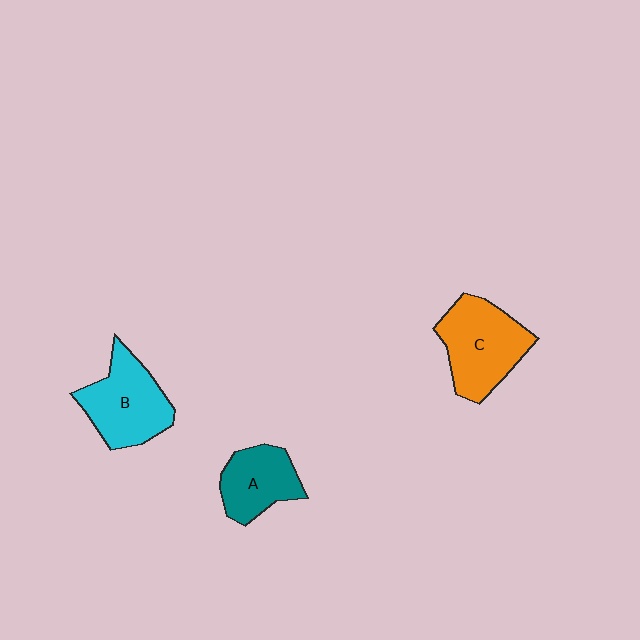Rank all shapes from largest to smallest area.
From largest to smallest: C (orange), B (cyan), A (teal).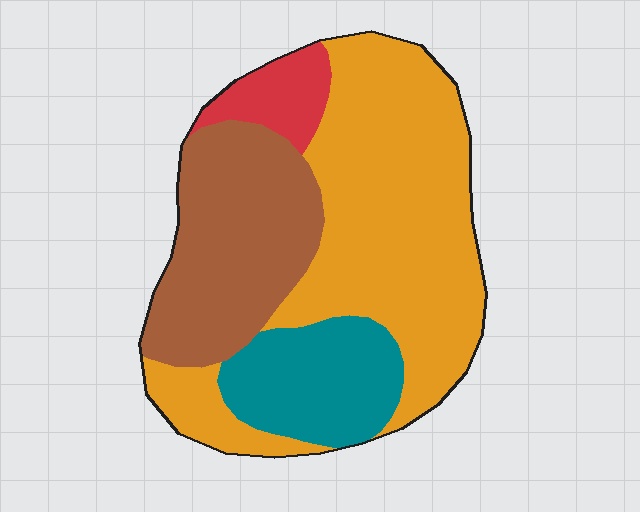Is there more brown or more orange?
Orange.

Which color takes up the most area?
Orange, at roughly 50%.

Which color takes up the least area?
Red, at roughly 5%.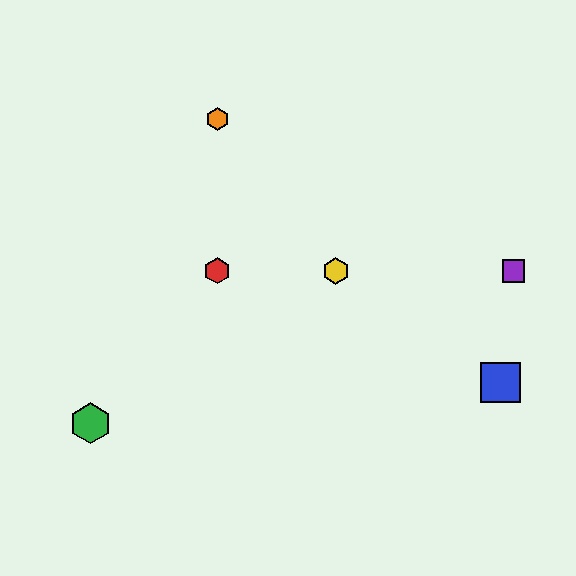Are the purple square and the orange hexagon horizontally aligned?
No, the purple square is at y≈271 and the orange hexagon is at y≈119.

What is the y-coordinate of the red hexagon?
The red hexagon is at y≈271.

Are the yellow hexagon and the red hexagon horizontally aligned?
Yes, both are at y≈271.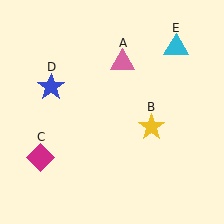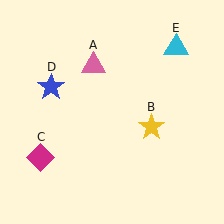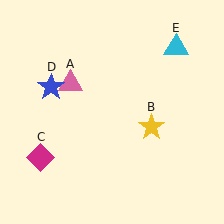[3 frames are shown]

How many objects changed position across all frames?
1 object changed position: pink triangle (object A).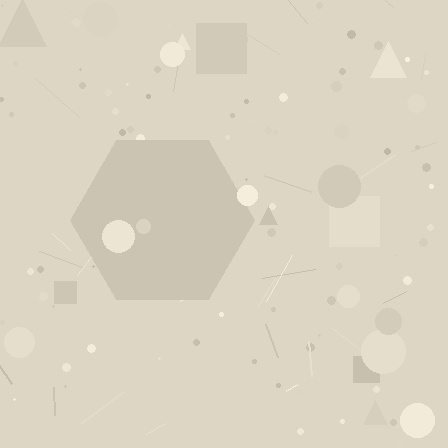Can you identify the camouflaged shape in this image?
The camouflaged shape is a hexagon.